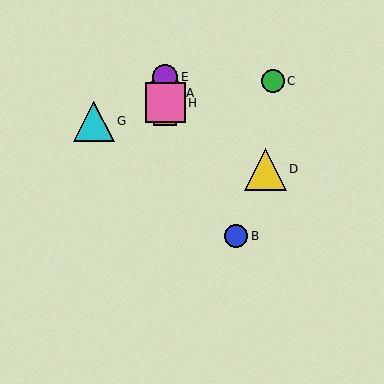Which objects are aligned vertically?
Objects A, E, F, H are aligned vertically.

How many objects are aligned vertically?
4 objects (A, E, F, H) are aligned vertically.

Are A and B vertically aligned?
No, A is at x≈165 and B is at x≈236.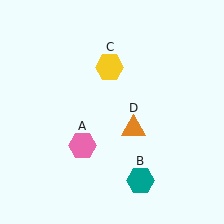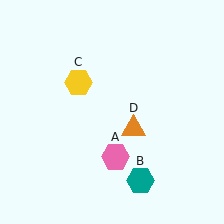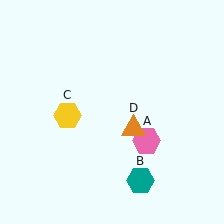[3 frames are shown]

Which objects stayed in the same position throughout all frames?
Teal hexagon (object B) and orange triangle (object D) remained stationary.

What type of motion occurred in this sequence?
The pink hexagon (object A), yellow hexagon (object C) rotated counterclockwise around the center of the scene.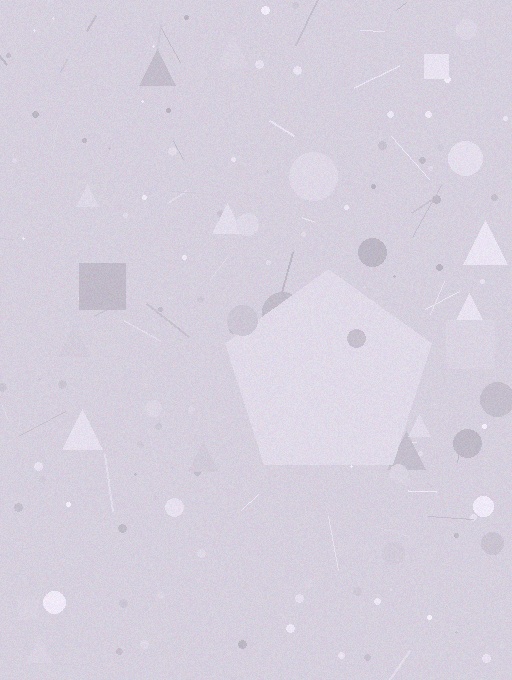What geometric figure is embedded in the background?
A pentagon is embedded in the background.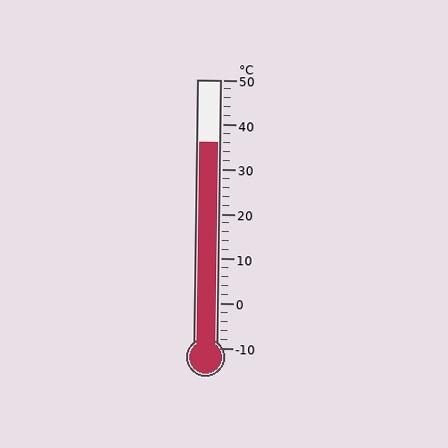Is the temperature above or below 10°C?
The temperature is above 10°C.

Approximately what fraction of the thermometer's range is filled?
The thermometer is filled to approximately 75% of its range.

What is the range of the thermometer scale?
The thermometer scale ranges from -10°C to 50°C.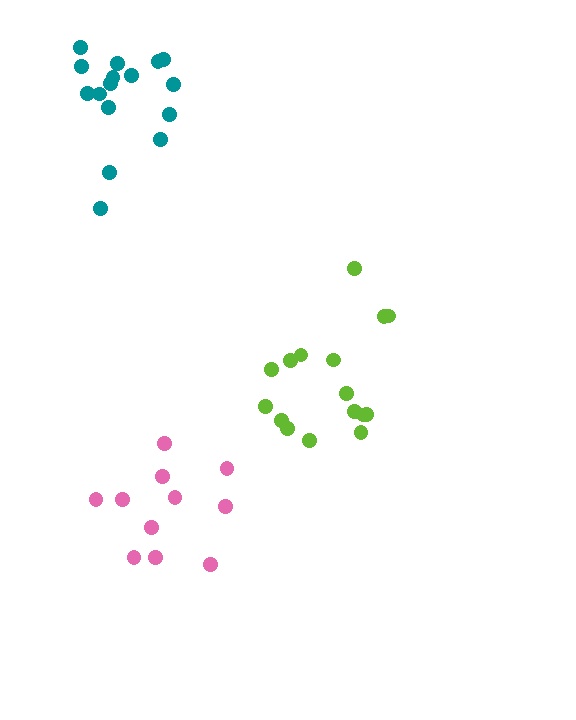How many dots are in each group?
Group 1: 11 dots, Group 2: 16 dots, Group 3: 16 dots (43 total).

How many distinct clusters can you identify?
There are 3 distinct clusters.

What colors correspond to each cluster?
The clusters are colored: pink, lime, teal.